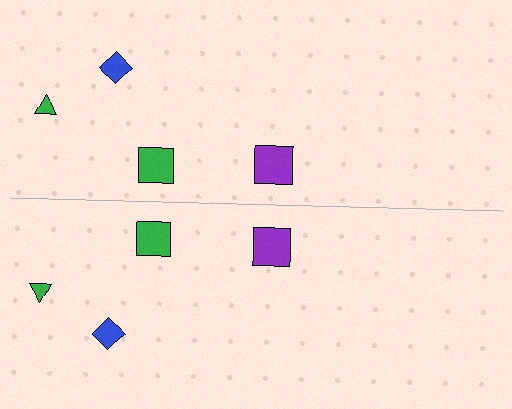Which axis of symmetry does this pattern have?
The pattern has a horizontal axis of symmetry running through the center of the image.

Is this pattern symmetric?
Yes, this pattern has bilateral (reflection) symmetry.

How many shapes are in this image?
There are 8 shapes in this image.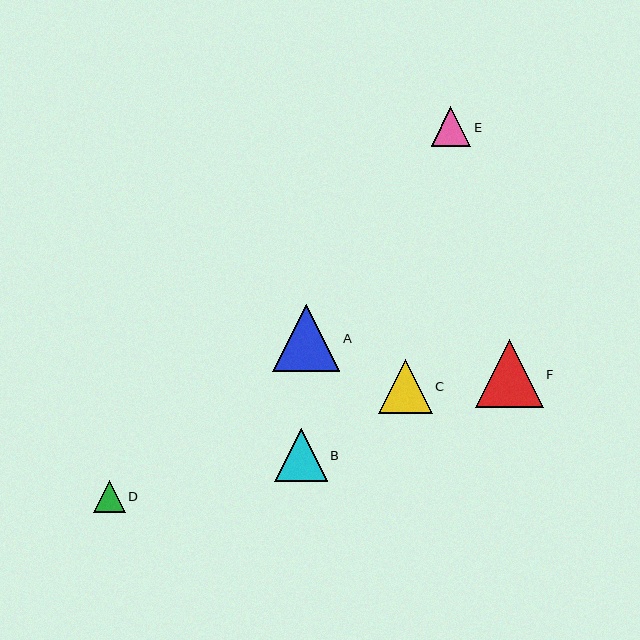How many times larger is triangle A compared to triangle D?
Triangle A is approximately 2.1 times the size of triangle D.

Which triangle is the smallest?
Triangle D is the smallest with a size of approximately 32 pixels.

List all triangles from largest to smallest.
From largest to smallest: F, A, C, B, E, D.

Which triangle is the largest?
Triangle F is the largest with a size of approximately 67 pixels.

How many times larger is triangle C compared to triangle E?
Triangle C is approximately 1.4 times the size of triangle E.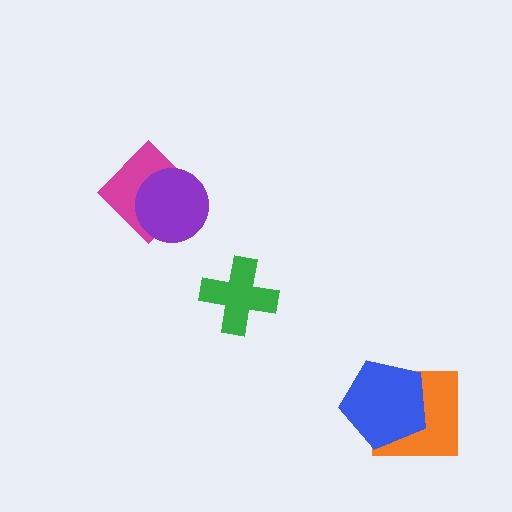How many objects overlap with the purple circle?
1 object overlaps with the purple circle.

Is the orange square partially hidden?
Yes, it is partially covered by another shape.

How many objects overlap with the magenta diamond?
1 object overlaps with the magenta diamond.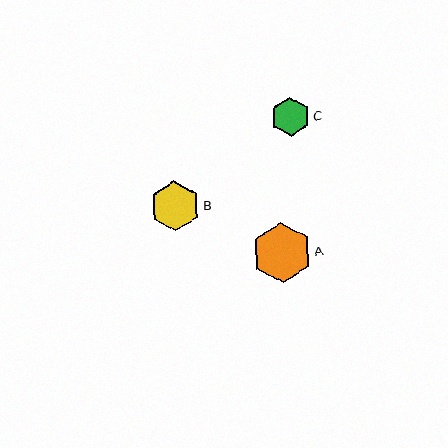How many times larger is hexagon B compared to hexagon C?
Hexagon B is approximately 1.3 times the size of hexagon C.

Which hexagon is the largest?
Hexagon A is the largest with a size of approximately 60 pixels.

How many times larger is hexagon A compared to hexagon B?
Hexagon A is approximately 1.2 times the size of hexagon B.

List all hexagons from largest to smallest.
From largest to smallest: A, B, C.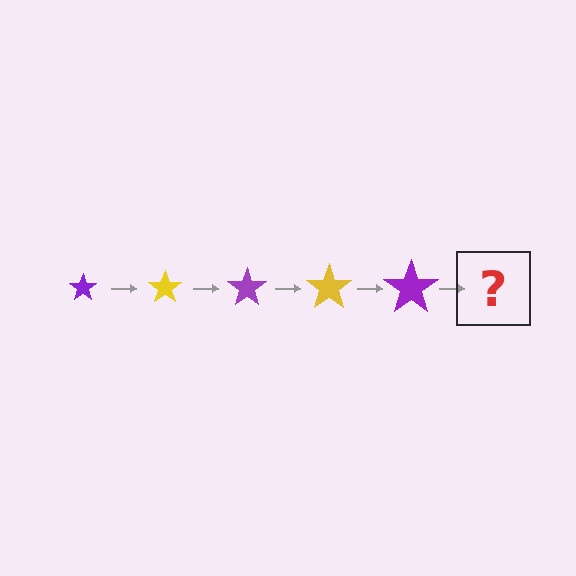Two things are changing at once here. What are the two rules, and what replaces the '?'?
The two rules are that the star grows larger each step and the color cycles through purple and yellow. The '?' should be a yellow star, larger than the previous one.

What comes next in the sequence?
The next element should be a yellow star, larger than the previous one.